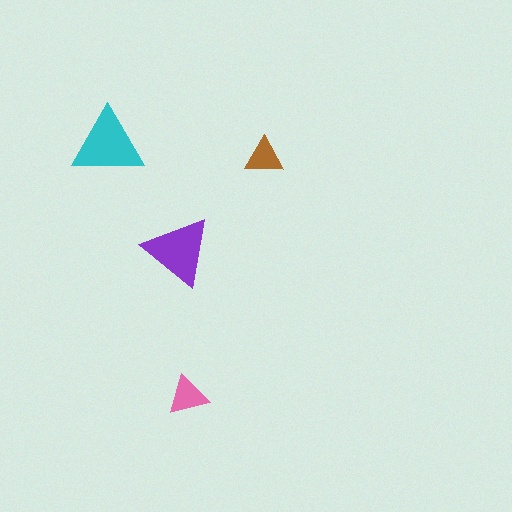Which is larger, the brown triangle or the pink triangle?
The pink one.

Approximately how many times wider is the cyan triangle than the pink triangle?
About 2 times wider.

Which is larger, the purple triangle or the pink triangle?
The purple one.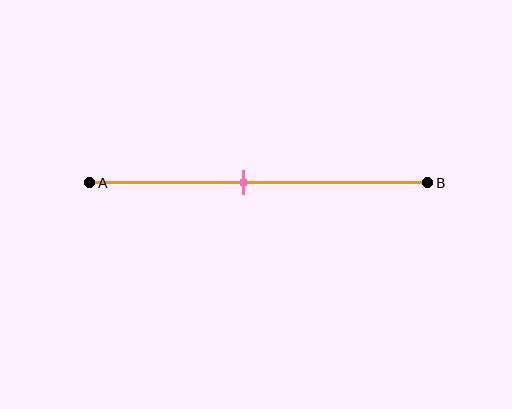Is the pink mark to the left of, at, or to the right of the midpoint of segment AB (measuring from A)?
The pink mark is to the left of the midpoint of segment AB.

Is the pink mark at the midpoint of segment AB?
No, the mark is at about 45% from A, not at the 50% midpoint.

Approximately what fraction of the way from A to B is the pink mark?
The pink mark is approximately 45% of the way from A to B.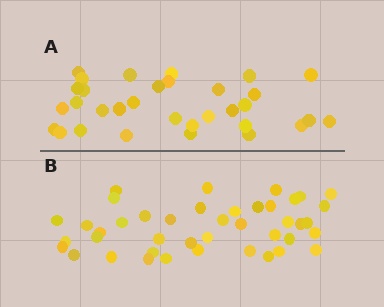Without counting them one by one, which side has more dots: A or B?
Region B (the bottom region) has more dots.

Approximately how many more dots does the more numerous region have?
Region B has roughly 10 or so more dots than region A.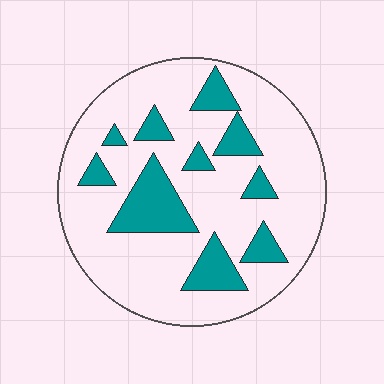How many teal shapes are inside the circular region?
10.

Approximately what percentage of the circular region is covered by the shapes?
Approximately 20%.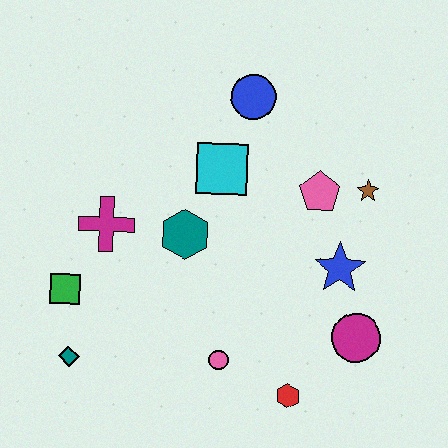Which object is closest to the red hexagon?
The pink circle is closest to the red hexagon.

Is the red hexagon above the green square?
No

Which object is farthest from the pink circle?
The blue circle is farthest from the pink circle.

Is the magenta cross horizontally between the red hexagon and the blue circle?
No